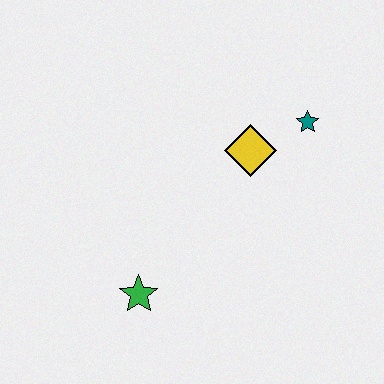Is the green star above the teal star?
No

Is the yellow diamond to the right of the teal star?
No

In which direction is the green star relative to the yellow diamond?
The green star is below the yellow diamond.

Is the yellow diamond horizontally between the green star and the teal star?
Yes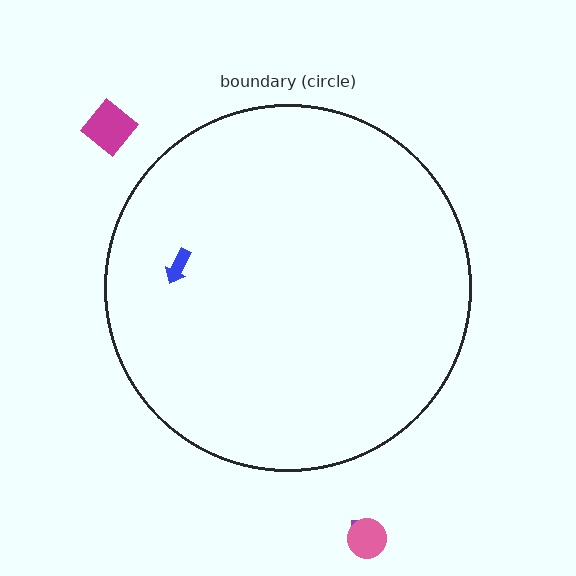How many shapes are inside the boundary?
1 inside, 3 outside.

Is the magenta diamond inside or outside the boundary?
Outside.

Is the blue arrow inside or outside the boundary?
Inside.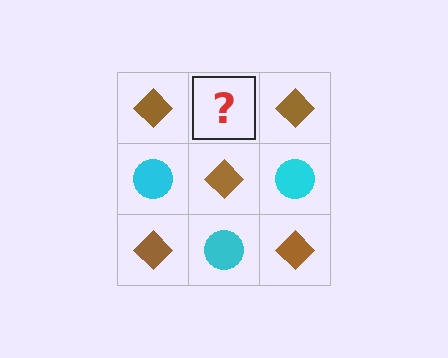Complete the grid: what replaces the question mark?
The question mark should be replaced with a cyan circle.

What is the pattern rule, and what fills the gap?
The rule is that it alternates brown diamond and cyan circle in a checkerboard pattern. The gap should be filled with a cyan circle.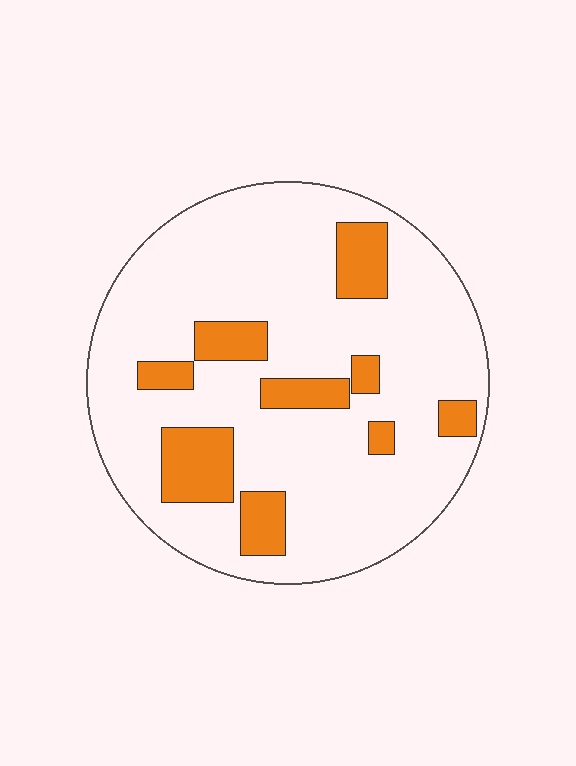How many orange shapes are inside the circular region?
9.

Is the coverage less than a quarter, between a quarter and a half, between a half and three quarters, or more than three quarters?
Less than a quarter.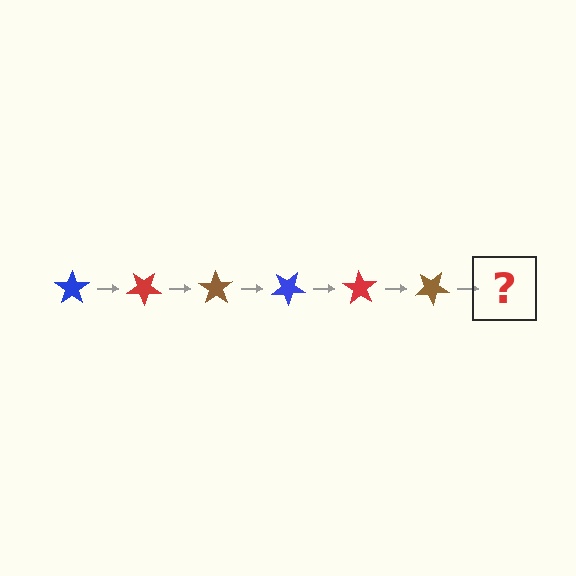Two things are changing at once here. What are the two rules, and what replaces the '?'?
The two rules are that it rotates 35 degrees each step and the color cycles through blue, red, and brown. The '?' should be a blue star, rotated 210 degrees from the start.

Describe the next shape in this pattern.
It should be a blue star, rotated 210 degrees from the start.